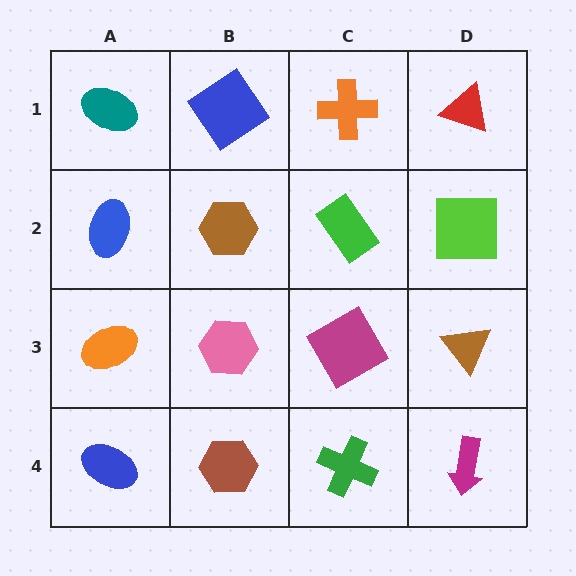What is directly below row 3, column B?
A brown hexagon.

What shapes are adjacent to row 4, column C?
A magenta square (row 3, column C), a brown hexagon (row 4, column B), a magenta arrow (row 4, column D).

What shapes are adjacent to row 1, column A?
A blue ellipse (row 2, column A), a blue diamond (row 1, column B).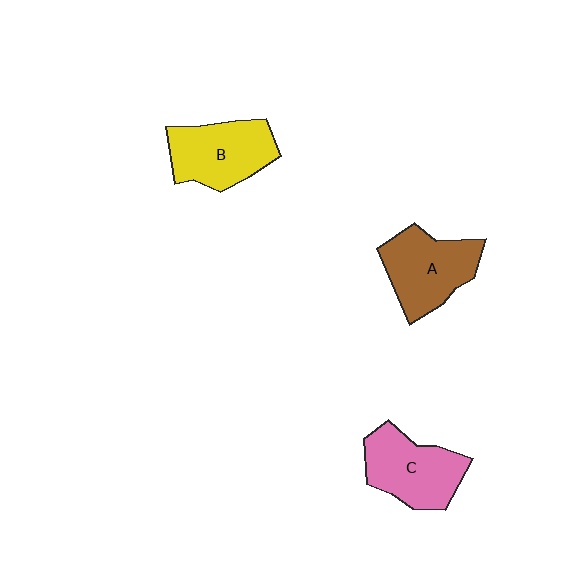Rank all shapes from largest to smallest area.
From largest to smallest: A (brown), B (yellow), C (pink).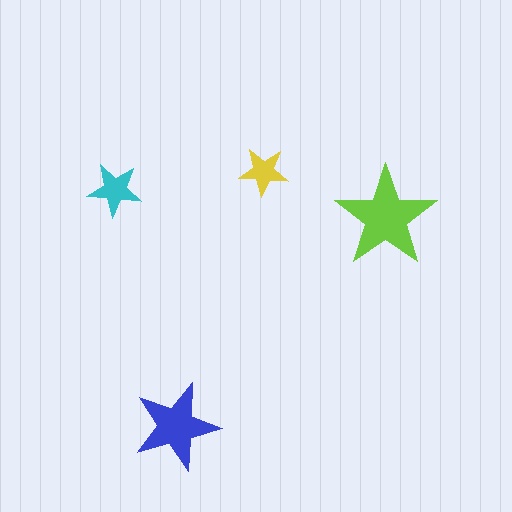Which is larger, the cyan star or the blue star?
The blue one.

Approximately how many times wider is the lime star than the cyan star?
About 2 times wider.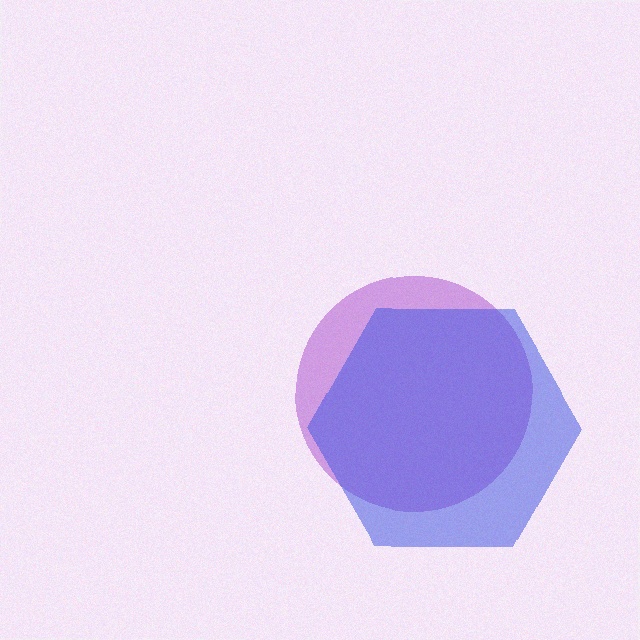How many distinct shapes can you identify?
There are 2 distinct shapes: a purple circle, a blue hexagon.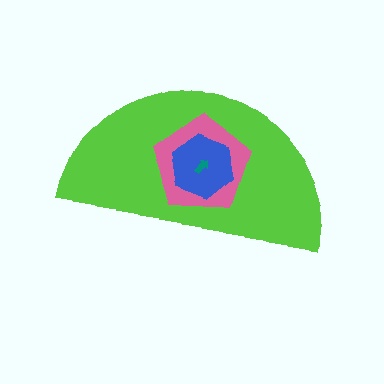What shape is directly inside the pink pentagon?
The blue hexagon.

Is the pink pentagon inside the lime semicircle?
Yes.